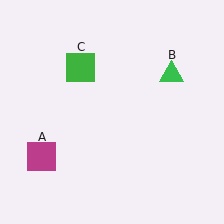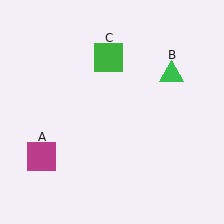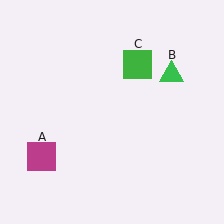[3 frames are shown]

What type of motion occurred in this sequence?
The green square (object C) rotated clockwise around the center of the scene.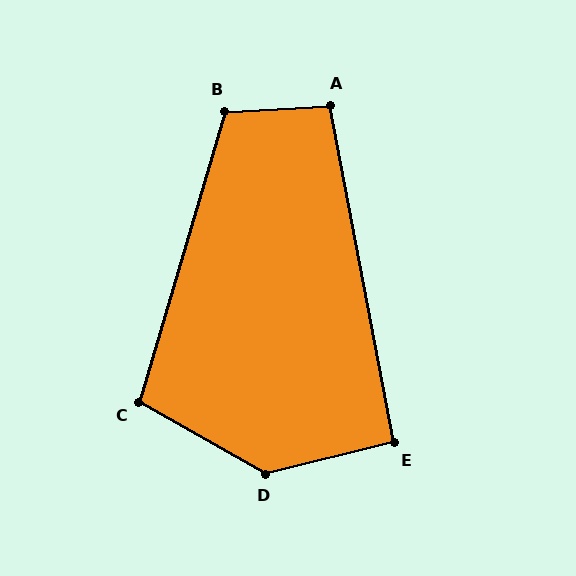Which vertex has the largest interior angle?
D, at approximately 136 degrees.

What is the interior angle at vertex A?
Approximately 97 degrees (obtuse).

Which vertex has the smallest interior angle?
E, at approximately 93 degrees.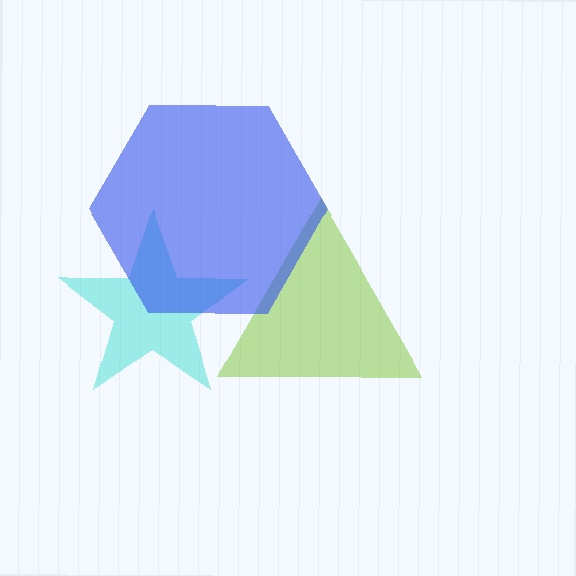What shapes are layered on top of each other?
The layered shapes are: a lime triangle, a cyan star, a blue hexagon.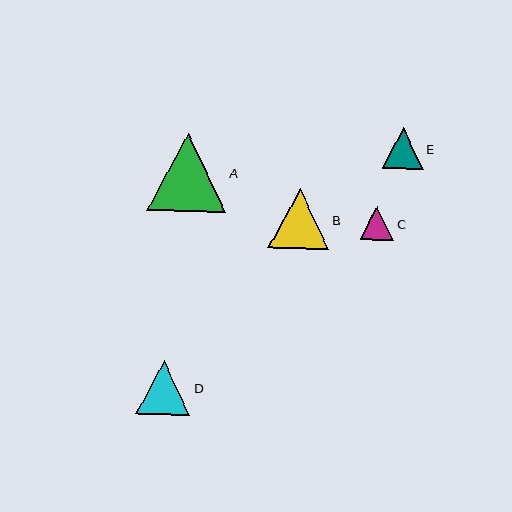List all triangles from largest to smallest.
From largest to smallest: A, B, D, E, C.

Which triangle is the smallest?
Triangle C is the smallest with a size of approximately 33 pixels.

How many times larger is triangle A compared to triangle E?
Triangle A is approximately 1.9 times the size of triangle E.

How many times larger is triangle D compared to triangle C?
Triangle D is approximately 1.6 times the size of triangle C.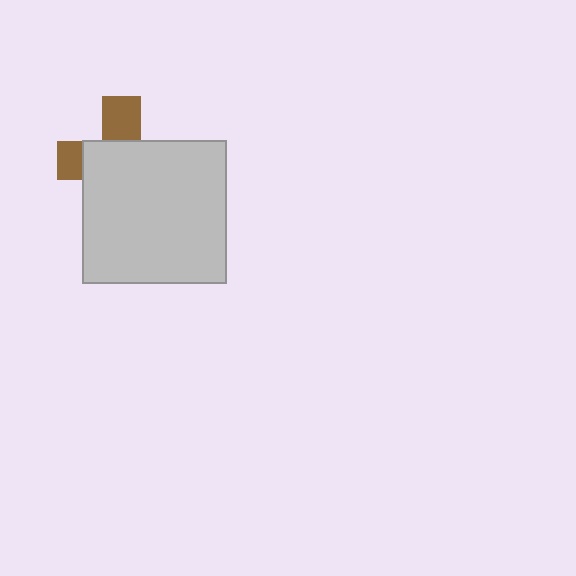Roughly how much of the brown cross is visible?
A small part of it is visible (roughly 31%).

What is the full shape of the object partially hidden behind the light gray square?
The partially hidden object is a brown cross.